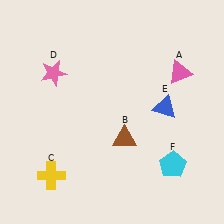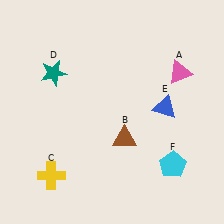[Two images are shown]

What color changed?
The star (D) changed from pink in Image 1 to teal in Image 2.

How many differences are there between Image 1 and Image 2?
There is 1 difference between the two images.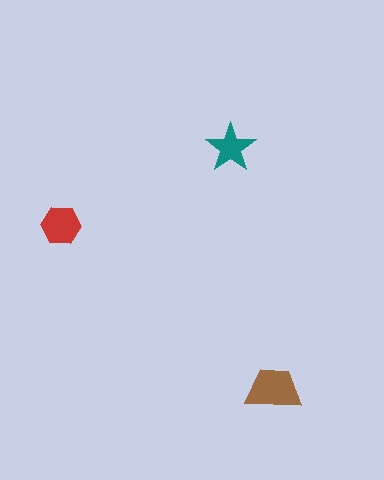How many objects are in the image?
There are 3 objects in the image.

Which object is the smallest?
The teal star.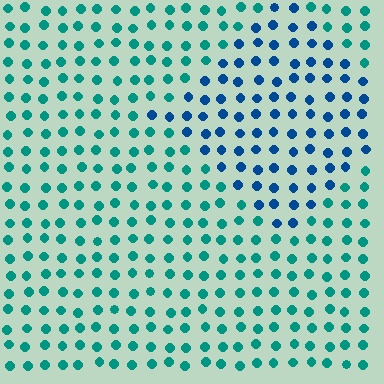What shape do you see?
I see a diamond.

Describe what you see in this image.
The image is filled with small teal elements in a uniform arrangement. A diamond-shaped region is visible where the elements are tinted to a slightly different hue, forming a subtle color boundary.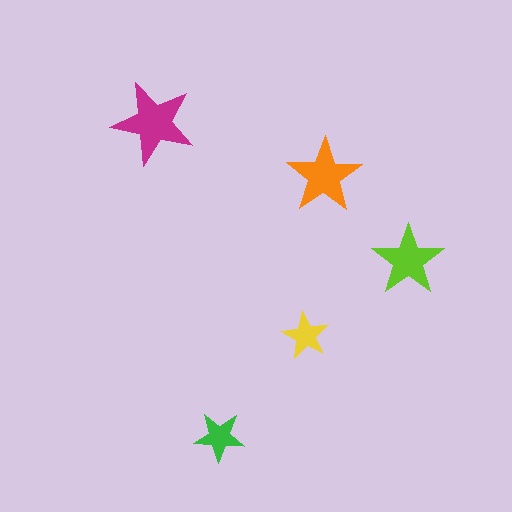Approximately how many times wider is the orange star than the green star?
About 1.5 times wider.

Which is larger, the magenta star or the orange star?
The magenta one.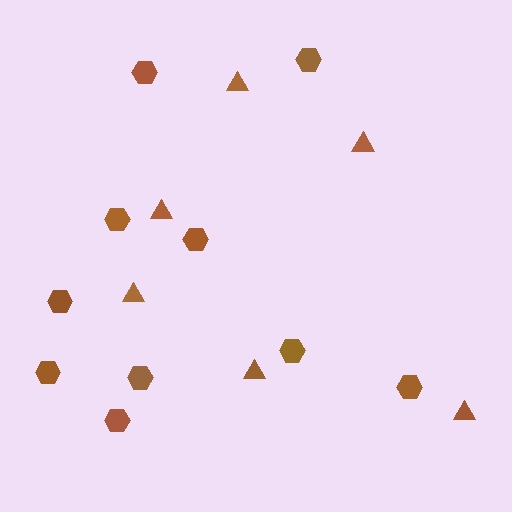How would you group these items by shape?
There are 2 groups: one group of triangles (6) and one group of hexagons (10).